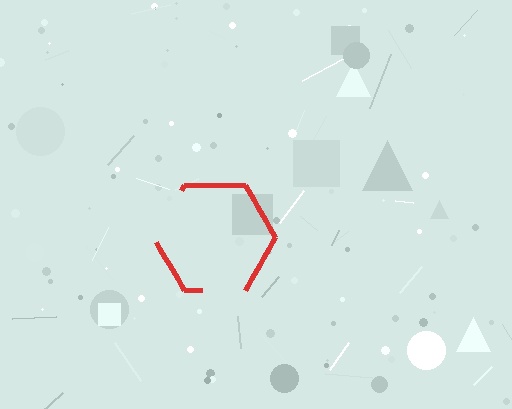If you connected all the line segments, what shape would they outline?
They would outline a hexagon.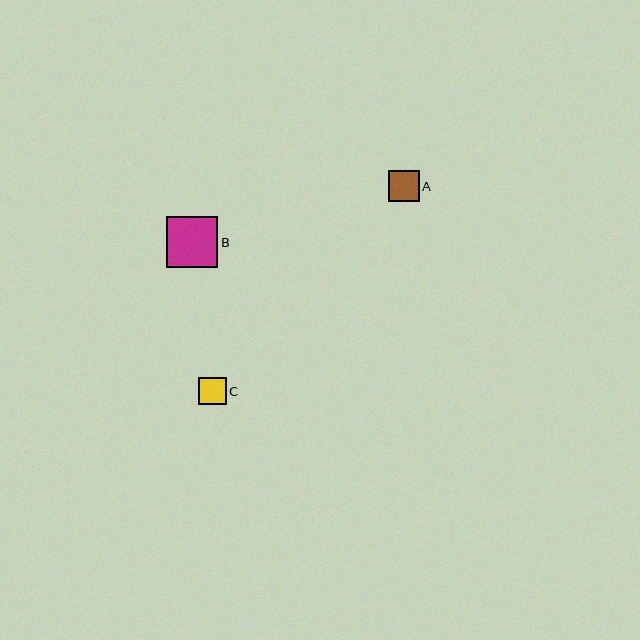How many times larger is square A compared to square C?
Square A is approximately 1.1 times the size of square C.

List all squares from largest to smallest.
From largest to smallest: B, A, C.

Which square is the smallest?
Square C is the smallest with a size of approximately 27 pixels.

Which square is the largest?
Square B is the largest with a size of approximately 51 pixels.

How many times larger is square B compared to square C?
Square B is approximately 1.9 times the size of square C.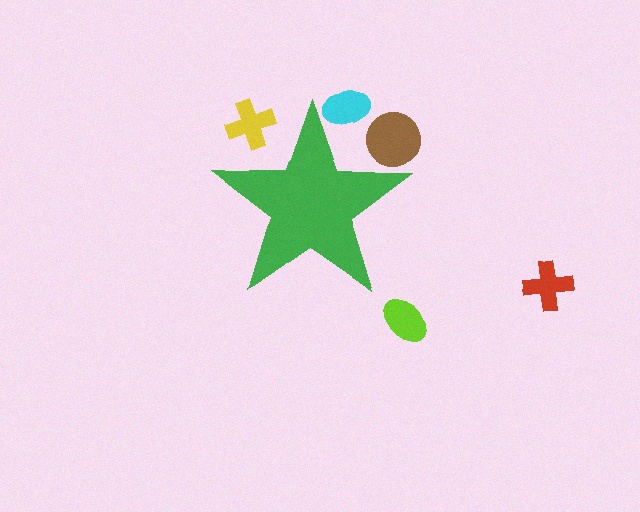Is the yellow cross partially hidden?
Yes, the yellow cross is partially hidden behind the green star.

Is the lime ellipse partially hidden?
No, the lime ellipse is fully visible.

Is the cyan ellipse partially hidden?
Yes, the cyan ellipse is partially hidden behind the green star.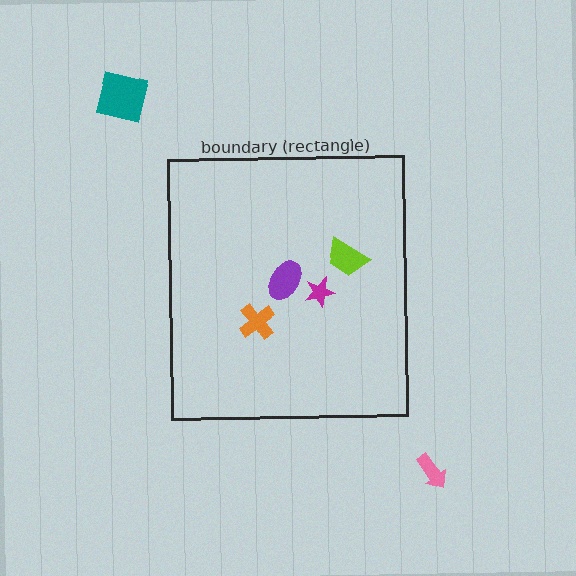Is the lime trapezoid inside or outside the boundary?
Inside.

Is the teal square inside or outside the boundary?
Outside.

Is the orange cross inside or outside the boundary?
Inside.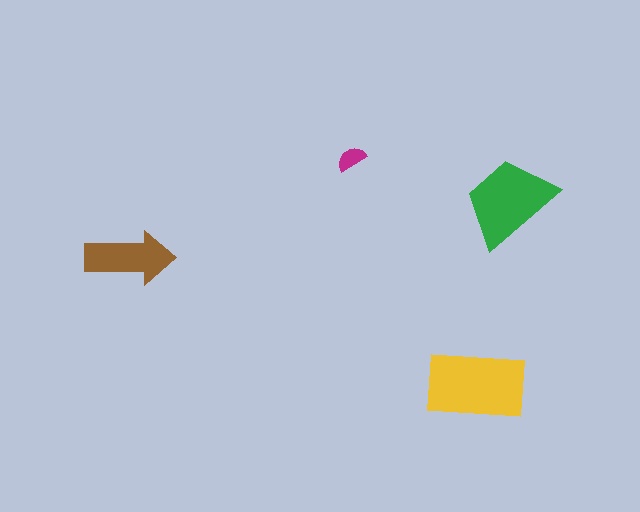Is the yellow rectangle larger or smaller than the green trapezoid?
Larger.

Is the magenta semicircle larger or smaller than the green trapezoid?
Smaller.